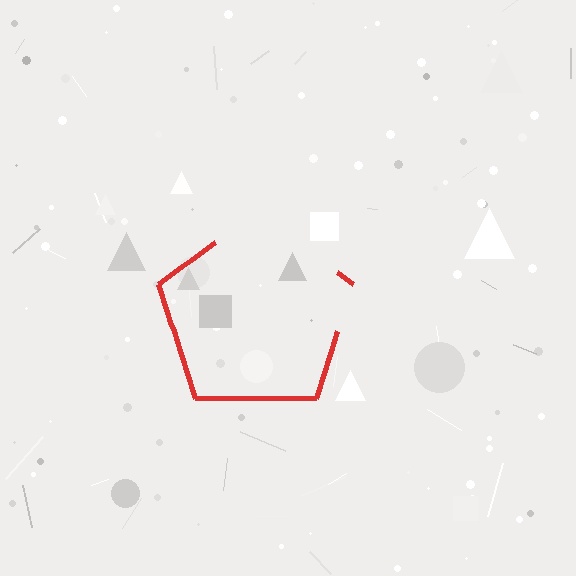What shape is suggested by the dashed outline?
The dashed outline suggests a pentagon.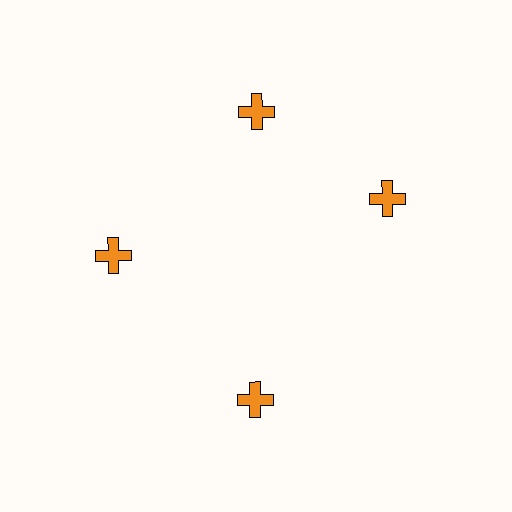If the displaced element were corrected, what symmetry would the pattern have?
It would have 4-fold rotational symmetry — the pattern would map onto itself every 90 degrees.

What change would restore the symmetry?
The symmetry would be restored by rotating it back into even spacing with its neighbors so that all 4 crosses sit at equal angles and equal distance from the center.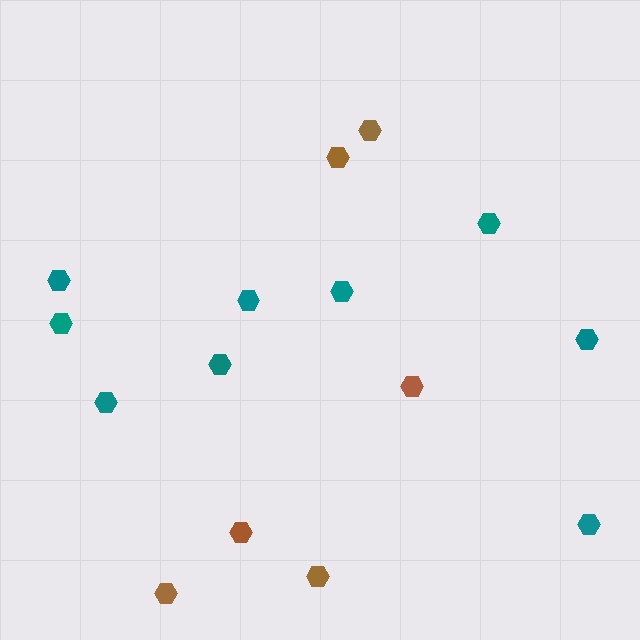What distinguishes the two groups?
There are 2 groups: one group of brown hexagons (6) and one group of teal hexagons (9).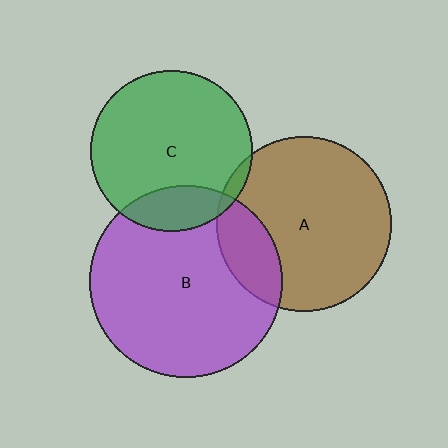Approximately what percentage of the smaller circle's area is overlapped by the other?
Approximately 20%.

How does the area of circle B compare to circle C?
Approximately 1.4 times.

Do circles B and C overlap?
Yes.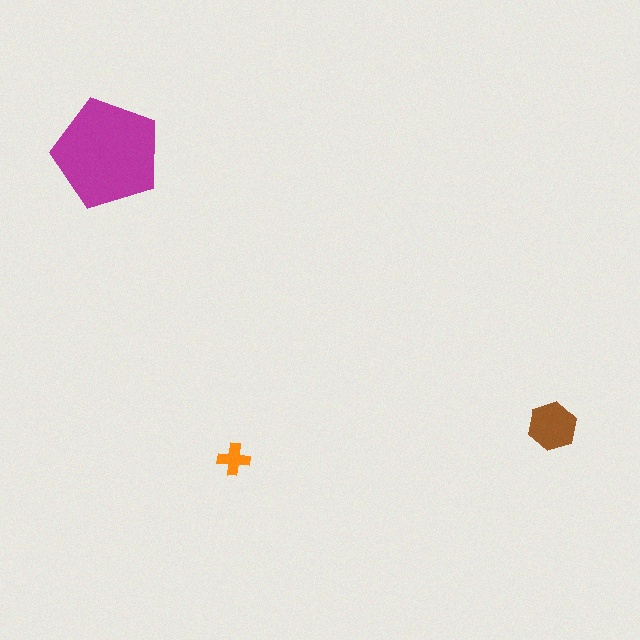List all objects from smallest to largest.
The orange cross, the brown hexagon, the magenta pentagon.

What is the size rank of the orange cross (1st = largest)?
3rd.